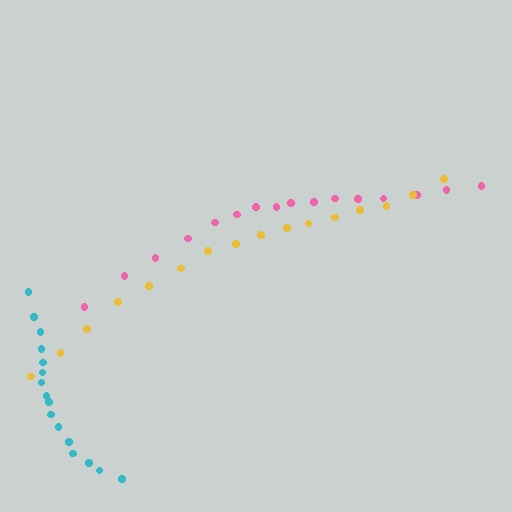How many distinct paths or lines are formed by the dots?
There are 3 distinct paths.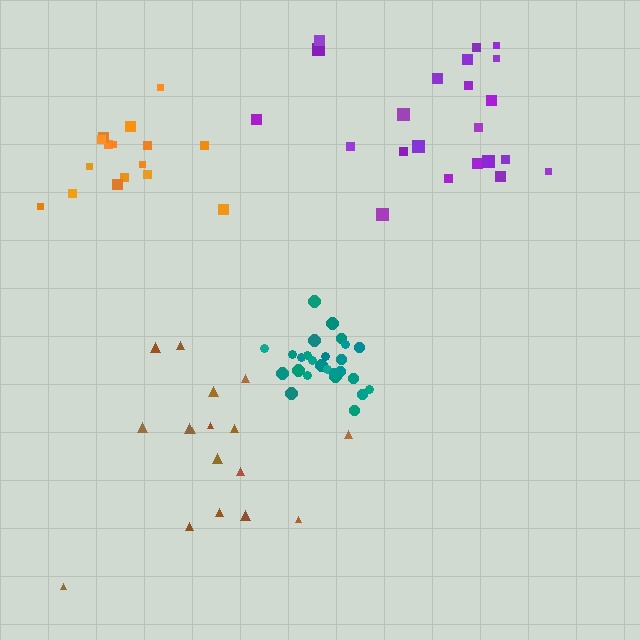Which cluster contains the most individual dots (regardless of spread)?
Teal (26).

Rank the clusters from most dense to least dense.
teal, orange, purple, brown.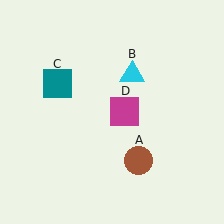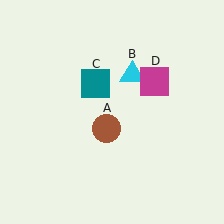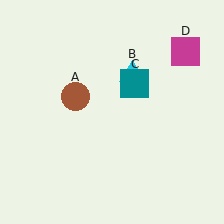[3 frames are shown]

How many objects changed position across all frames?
3 objects changed position: brown circle (object A), teal square (object C), magenta square (object D).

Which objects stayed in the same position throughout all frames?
Cyan triangle (object B) remained stationary.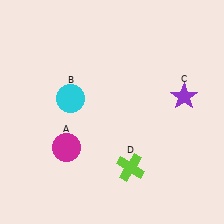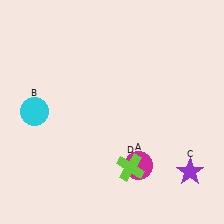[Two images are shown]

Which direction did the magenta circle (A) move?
The magenta circle (A) moved right.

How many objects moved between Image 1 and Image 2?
3 objects moved between the two images.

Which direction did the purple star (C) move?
The purple star (C) moved down.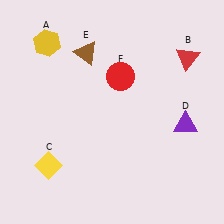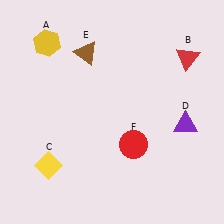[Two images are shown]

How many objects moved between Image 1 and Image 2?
1 object moved between the two images.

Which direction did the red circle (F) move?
The red circle (F) moved down.